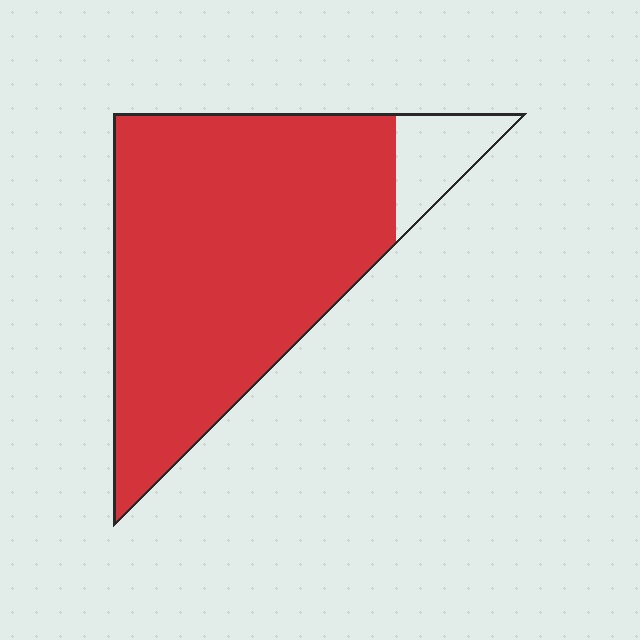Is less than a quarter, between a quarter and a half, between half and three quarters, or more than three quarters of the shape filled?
More than three quarters.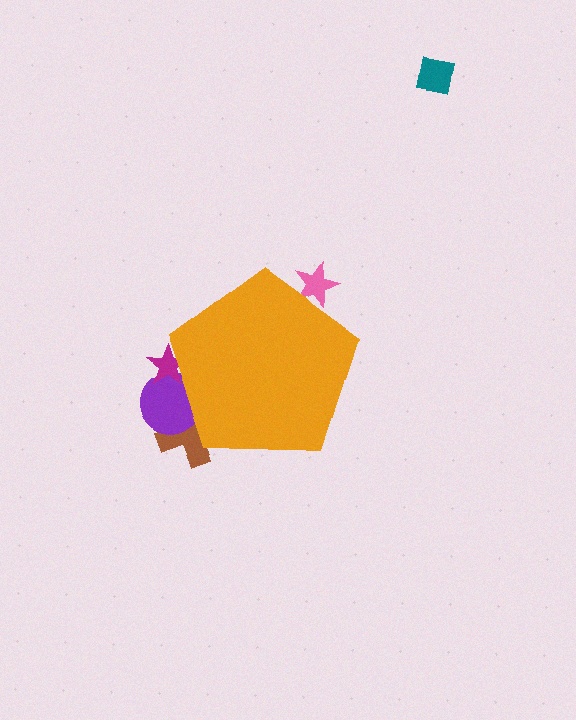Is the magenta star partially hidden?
Yes, the magenta star is partially hidden behind the orange pentagon.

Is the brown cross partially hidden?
Yes, the brown cross is partially hidden behind the orange pentagon.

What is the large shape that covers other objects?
An orange pentagon.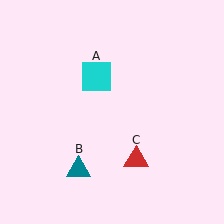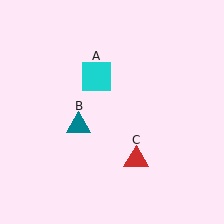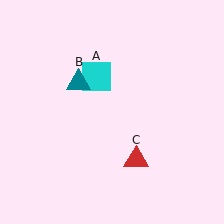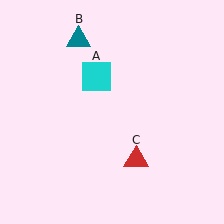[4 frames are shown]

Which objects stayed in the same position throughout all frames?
Cyan square (object A) and red triangle (object C) remained stationary.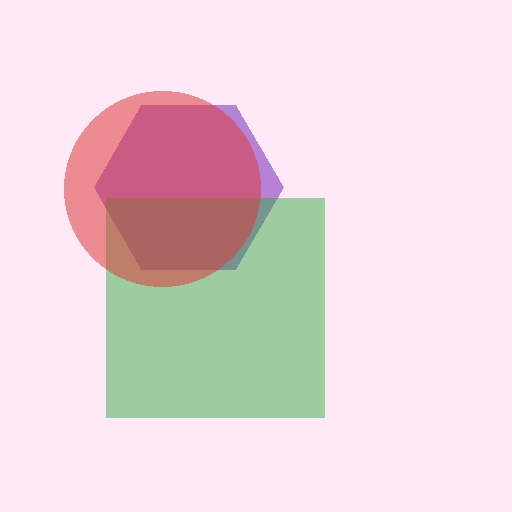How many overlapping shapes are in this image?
There are 3 overlapping shapes in the image.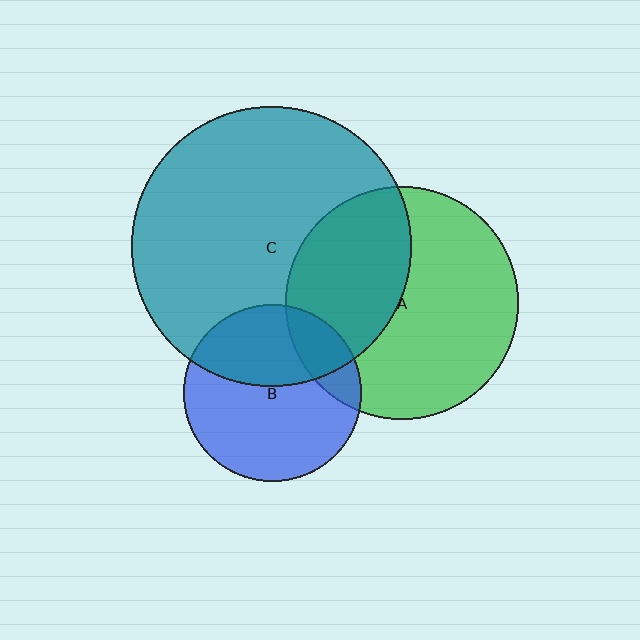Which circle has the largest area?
Circle C (teal).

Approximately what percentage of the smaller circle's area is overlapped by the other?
Approximately 40%.